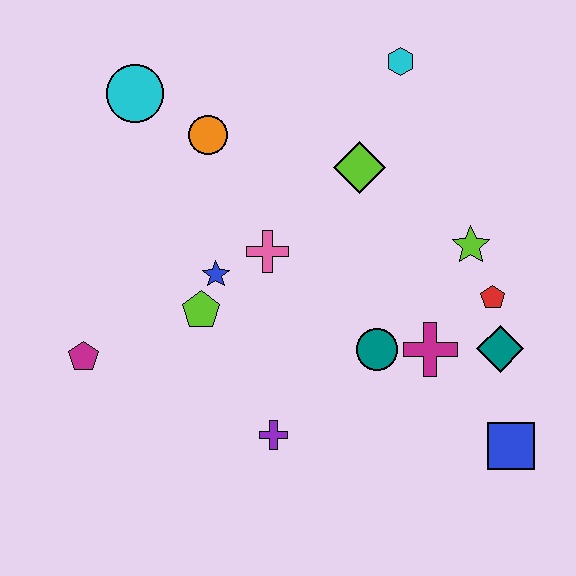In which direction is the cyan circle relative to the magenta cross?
The cyan circle is to the left of the magenta cross.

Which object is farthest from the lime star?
The magenta pentagon is farthest from the lime star.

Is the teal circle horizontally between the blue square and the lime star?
No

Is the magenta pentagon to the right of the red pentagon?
No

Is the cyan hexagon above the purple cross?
Yes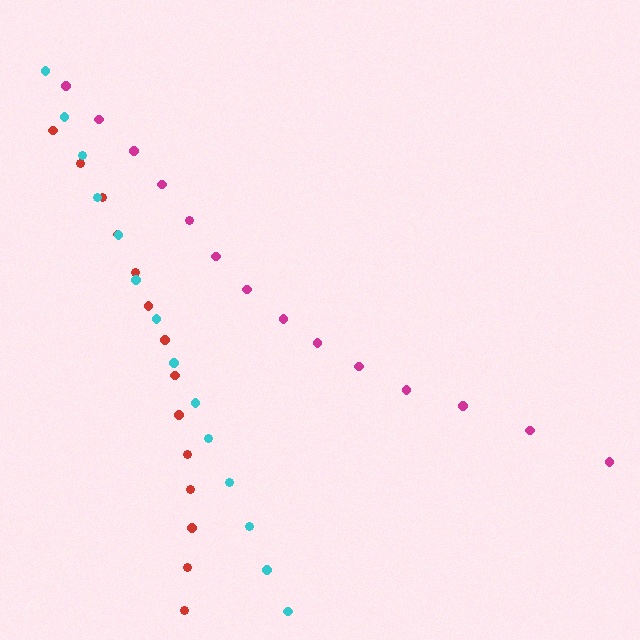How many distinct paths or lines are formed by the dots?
There are 3 distinct paths.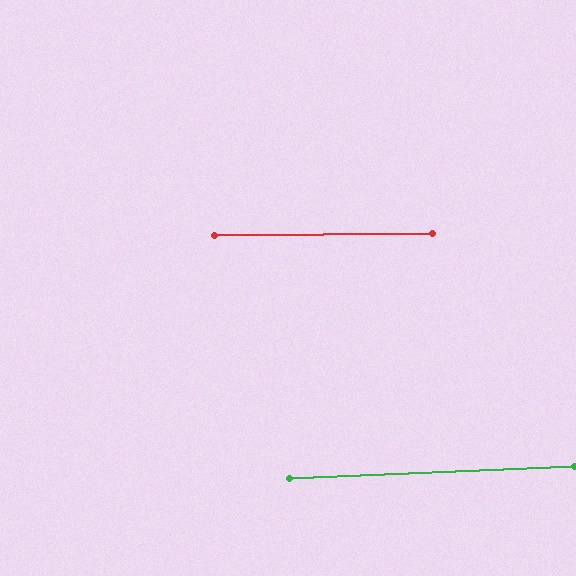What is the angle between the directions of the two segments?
Approximately 2 degrees.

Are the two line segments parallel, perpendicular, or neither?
Parallel — their directions differ by only 1.9°.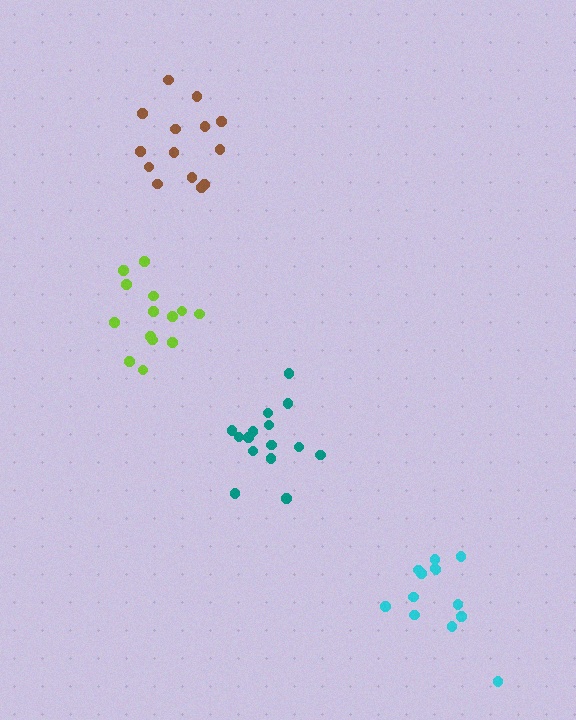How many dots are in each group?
Group 1: 14 dots, Group 2: 15 dots, Group 3: 13 dots, Group 4: 14 dots (56 total).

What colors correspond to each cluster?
The clusters are colored: brown, teal, cyan, lime.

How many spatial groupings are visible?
There are 4 spatial groupings.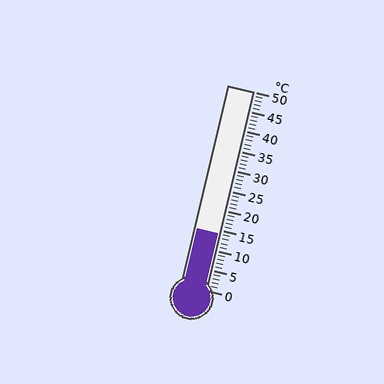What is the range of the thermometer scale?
The thermometer scale ranges from 0°C to 50°C.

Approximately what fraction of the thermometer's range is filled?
The thermometer is filled to approximately 30% of its range.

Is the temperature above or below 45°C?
The temperature is below 45°C.